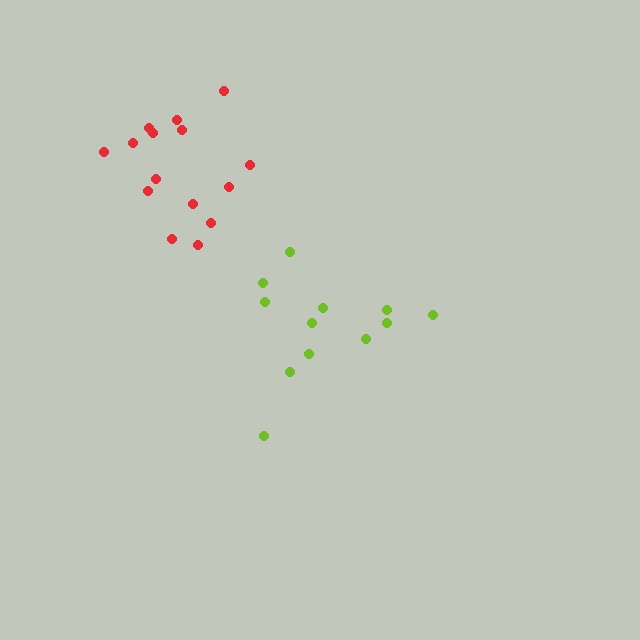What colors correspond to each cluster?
The clusters are colored: lime, red.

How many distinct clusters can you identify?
There are 2 distinct clusters.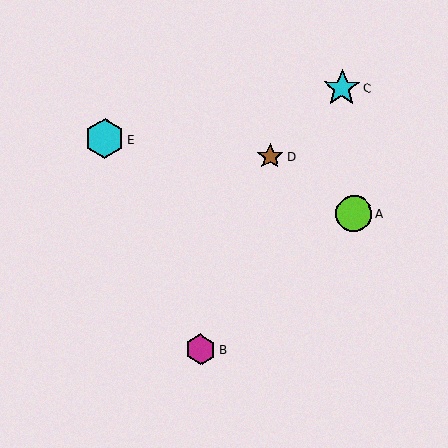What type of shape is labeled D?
Shape D is a brown star.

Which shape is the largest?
The cyan hexagon (labeled E) is the largest.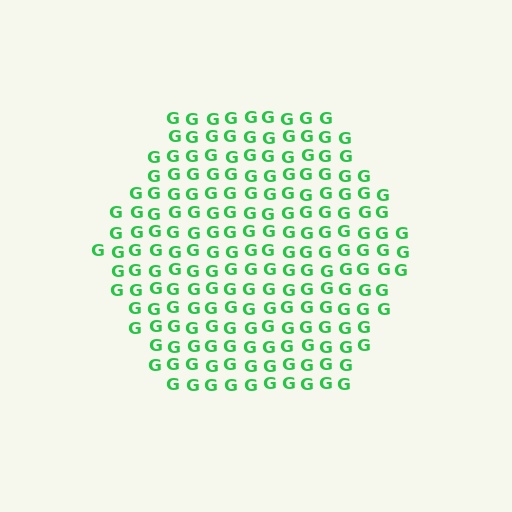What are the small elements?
The small elements are letter G's.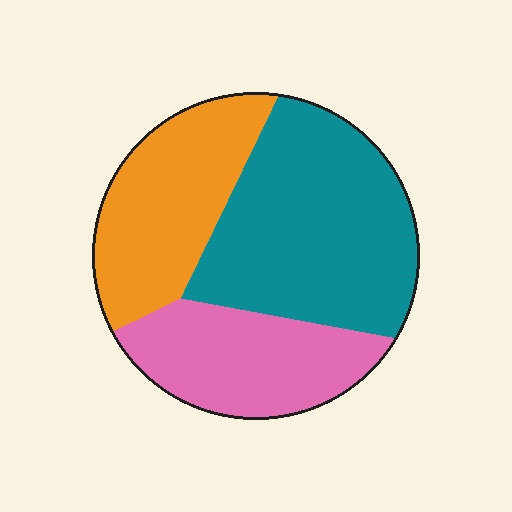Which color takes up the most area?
Teal, at roughly 45%.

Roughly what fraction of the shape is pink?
Pink takes up between a sixth and a third of the shape.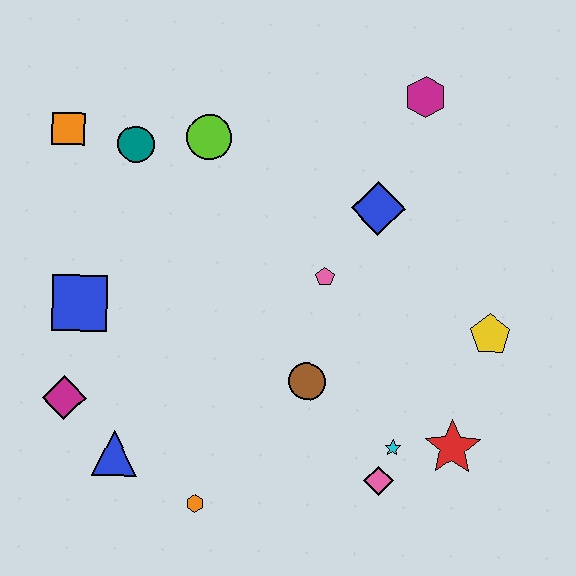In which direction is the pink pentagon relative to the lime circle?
The pink pentagon is below the lime circle.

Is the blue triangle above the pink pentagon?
No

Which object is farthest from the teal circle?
The red star is farthest from the teal circle.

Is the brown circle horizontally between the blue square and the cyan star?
Yes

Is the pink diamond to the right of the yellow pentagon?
No